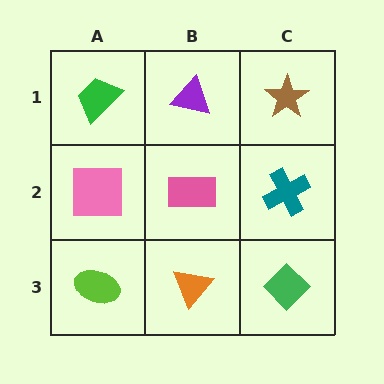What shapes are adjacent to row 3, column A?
A pink square (row 2, column A), an orange triangle (row 3, column B).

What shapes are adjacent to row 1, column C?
A teal cross (row 2, column C), a purple triangle (row 1, column B).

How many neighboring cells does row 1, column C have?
2.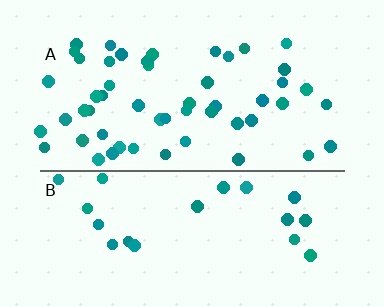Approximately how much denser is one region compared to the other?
Approximately 2.4× — region A over region B.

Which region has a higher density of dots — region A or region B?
A (the top).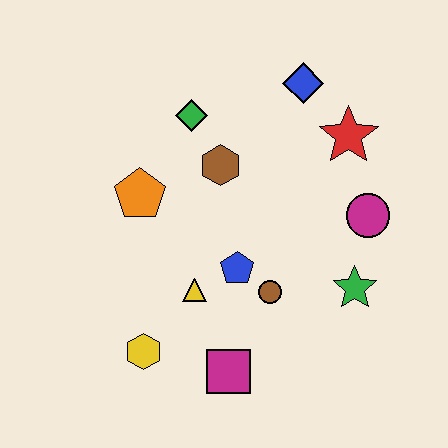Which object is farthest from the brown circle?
The blue diamond is farthest from the brown circle.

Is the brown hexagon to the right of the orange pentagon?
Yes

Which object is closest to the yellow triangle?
The blue pentagon is closest to the yellow triangle.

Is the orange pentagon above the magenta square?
Yes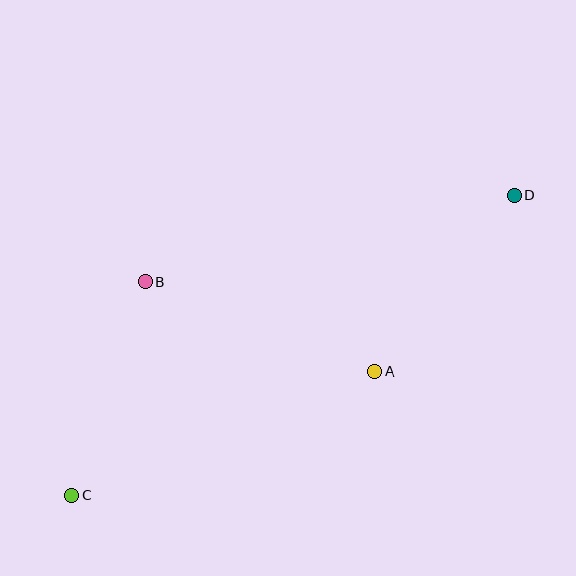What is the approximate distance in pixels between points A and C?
The distance between A and C is approximately 327 pixels.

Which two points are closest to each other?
Points A and D are closest to each other.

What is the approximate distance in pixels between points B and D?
The distance between B and D is approximately 379 pixels.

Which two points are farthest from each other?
Points C and D are farthest from each other.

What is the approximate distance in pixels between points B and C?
The distance between B and C is approximately 226 pixels.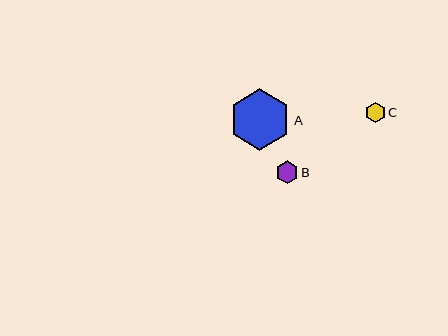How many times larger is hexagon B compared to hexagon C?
Hexagon B is approximately 1.1 times the size of hexagon C.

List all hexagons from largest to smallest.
From largest to smallest: A, B, C.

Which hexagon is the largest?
Hexagon A is the largest with a size of approximately 61 pixels.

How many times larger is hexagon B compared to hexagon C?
Hexagon B is approximately 1.1 times the size of hexagon C.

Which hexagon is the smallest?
Hexagon C is the smallest with a size of approximately 20 pixels.